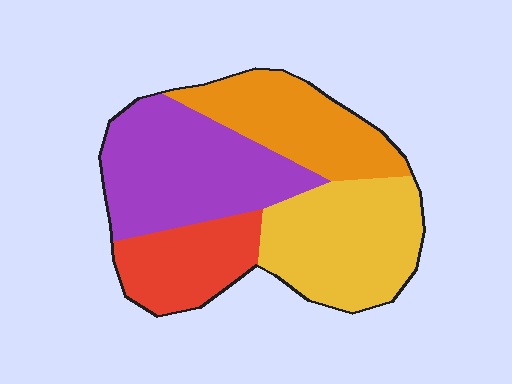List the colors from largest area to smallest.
From largest to smallest: purple, yellow, orange, red.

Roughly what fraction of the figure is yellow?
Yellow takes up between a sixth and a third of the figure.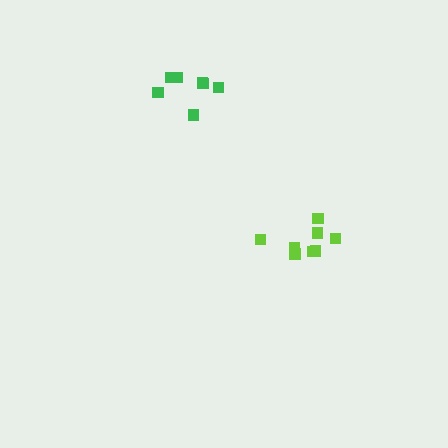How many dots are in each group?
Group 1: 7 dots, Group 2: 8 dots (15 total).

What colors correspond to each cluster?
The clusters are colored: green, lime.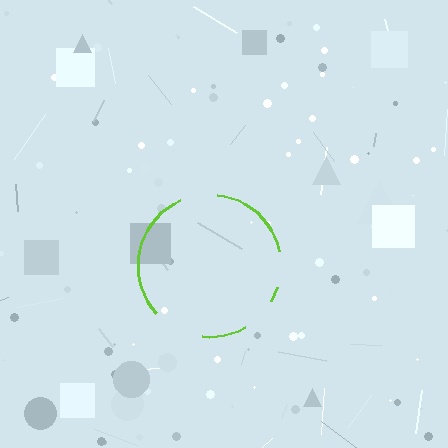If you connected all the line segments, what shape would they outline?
They would outline a circle.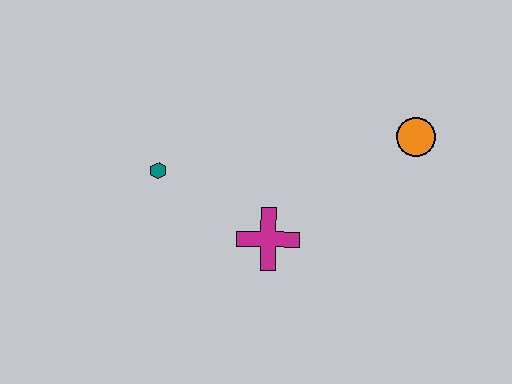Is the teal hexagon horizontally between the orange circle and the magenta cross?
No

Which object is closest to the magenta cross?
The teal hexagon is closest to the magenta cross.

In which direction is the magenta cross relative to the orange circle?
The magenta cross is to the left of the orange circle.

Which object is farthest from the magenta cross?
The orange circle is farthest from the magenta cross.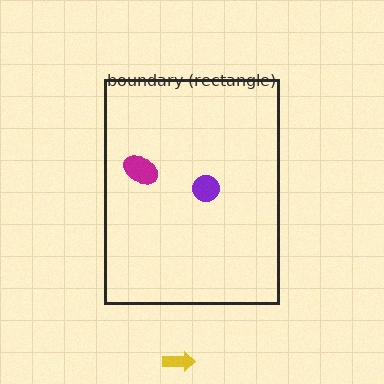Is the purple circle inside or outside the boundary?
Inside.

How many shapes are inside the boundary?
2 inside, 1 outside.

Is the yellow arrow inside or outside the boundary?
Outside.